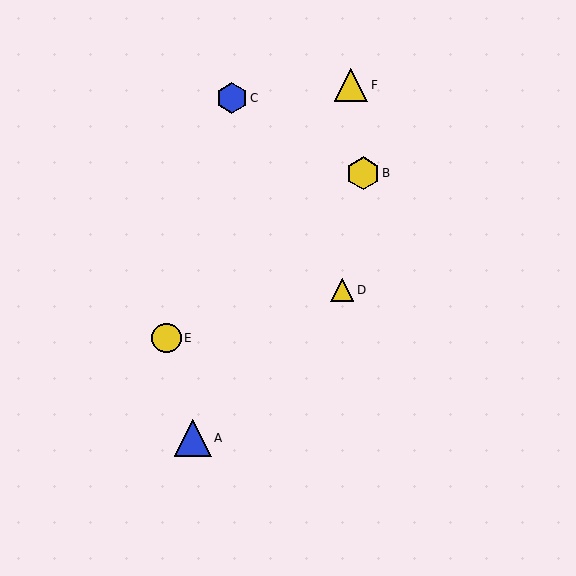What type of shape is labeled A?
Shape A is a blue triangle.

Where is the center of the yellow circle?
The center of the yellow circle is at (166, 338).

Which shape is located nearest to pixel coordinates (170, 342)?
The yellow circle (labeled E) at (166, 338) is nearest to that location.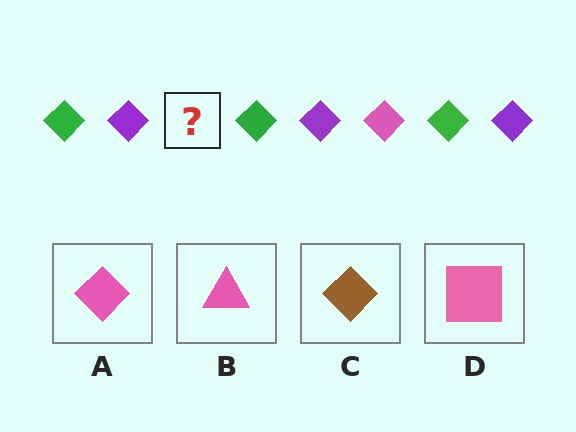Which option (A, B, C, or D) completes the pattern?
A.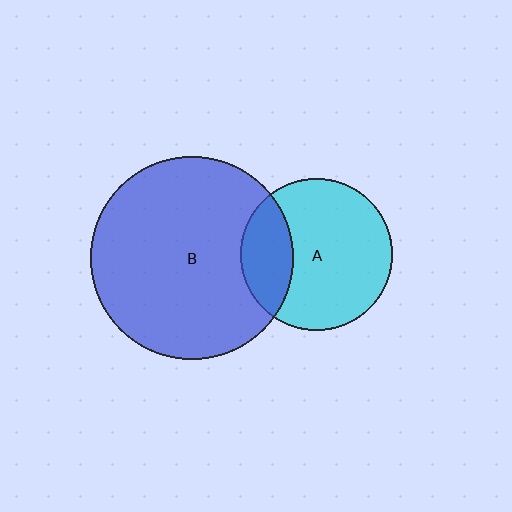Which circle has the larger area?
Circle B (blue).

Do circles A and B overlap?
Yes.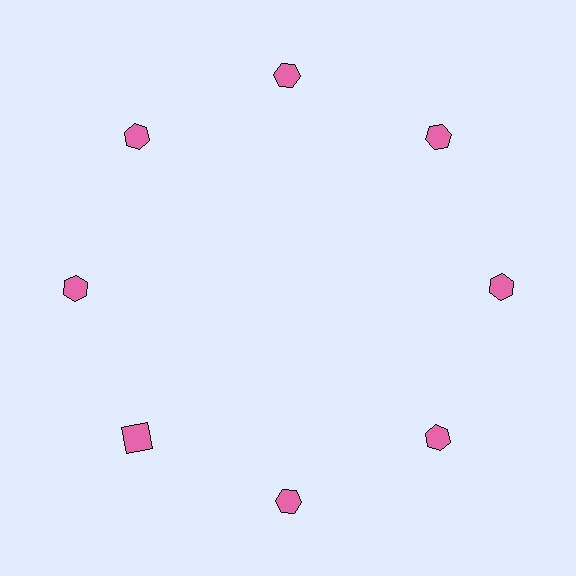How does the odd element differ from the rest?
It has a different shape: square instead of hexagon.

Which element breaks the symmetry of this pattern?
The pink square at roughly the 8 o'clock position breaks the symmetry. All other shapes are pink hexagons.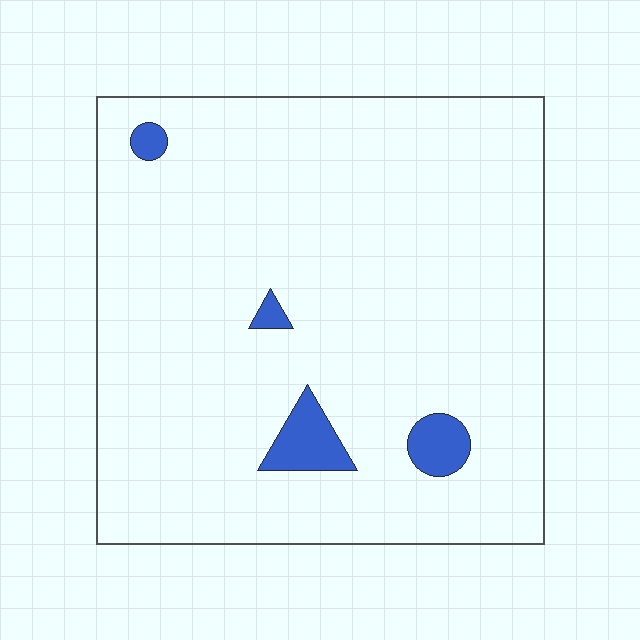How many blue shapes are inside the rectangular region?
4.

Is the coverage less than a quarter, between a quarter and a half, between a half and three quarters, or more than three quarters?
Less than a quarter.